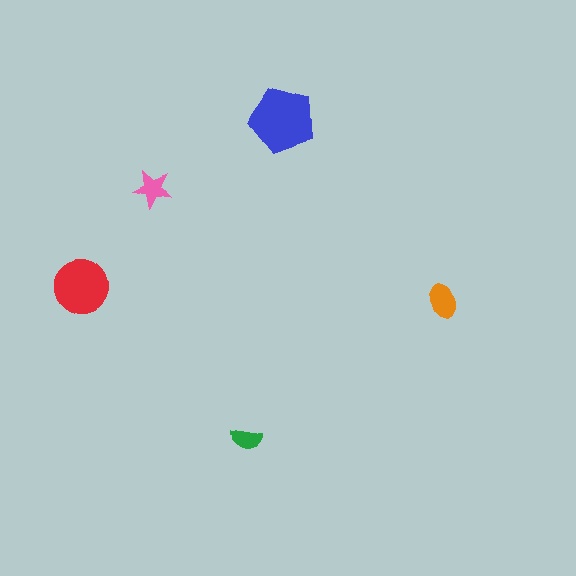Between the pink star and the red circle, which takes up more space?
The red circle.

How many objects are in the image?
There are 5 objects in the image.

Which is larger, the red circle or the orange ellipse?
The red circle.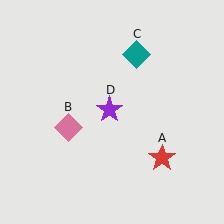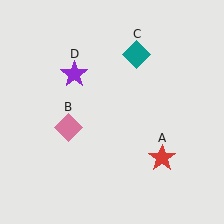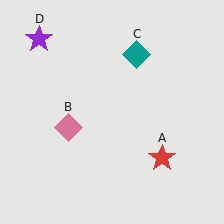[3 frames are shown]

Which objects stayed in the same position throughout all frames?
Red star (object A) and pink diamond (object B) and teal diamond (object C) remained stationary.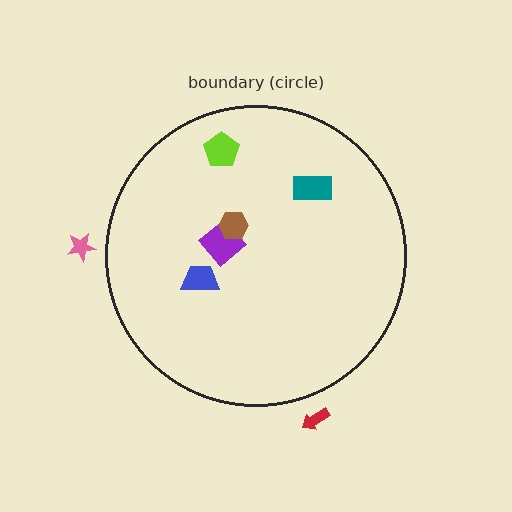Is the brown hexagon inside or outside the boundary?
Inside.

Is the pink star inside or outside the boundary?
Outside.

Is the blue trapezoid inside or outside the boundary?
Inside.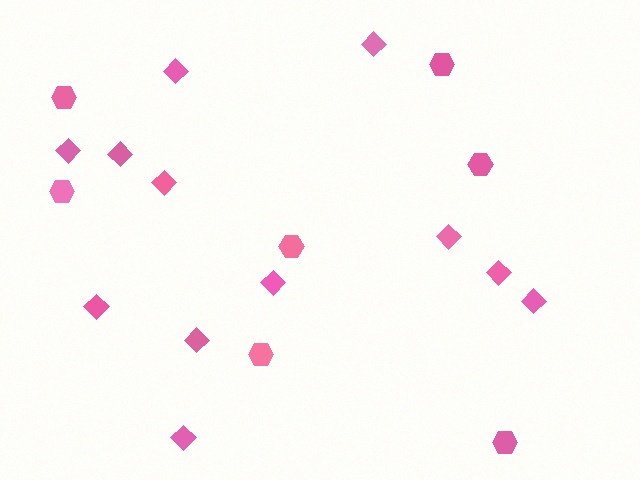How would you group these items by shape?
There are 2 groups: one group of diamonds (12) and one group of hexagons (7).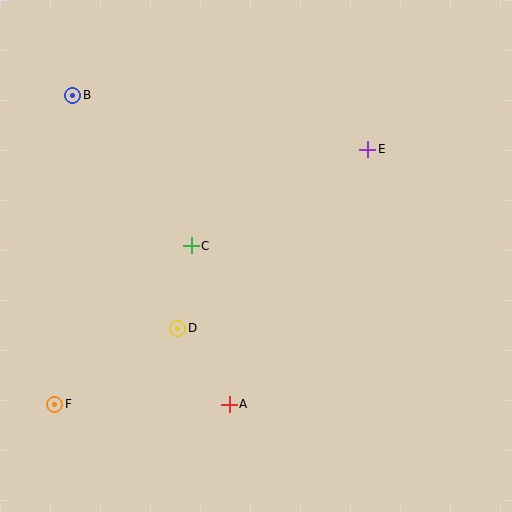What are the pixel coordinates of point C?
Point C is at (191, 246).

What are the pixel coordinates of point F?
Point F is at (55, 404).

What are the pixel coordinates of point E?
Point E is at (368, 149).